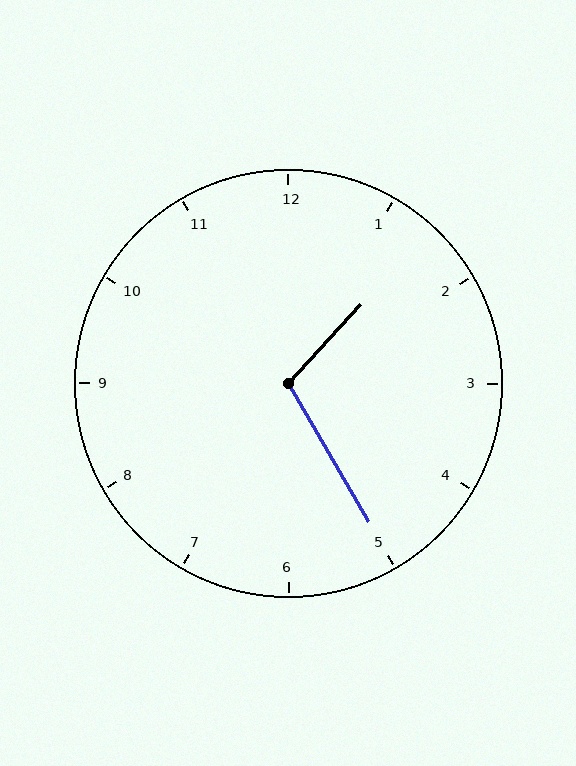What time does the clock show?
1:25.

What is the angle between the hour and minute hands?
Approximately 108 degrees.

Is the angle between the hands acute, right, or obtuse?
It is obtuse.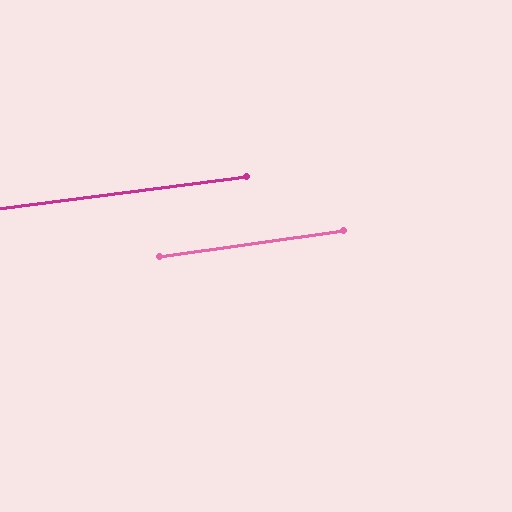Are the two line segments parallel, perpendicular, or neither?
Parallel — their directions differ by only 0.5°.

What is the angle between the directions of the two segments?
Approximately 1 degree.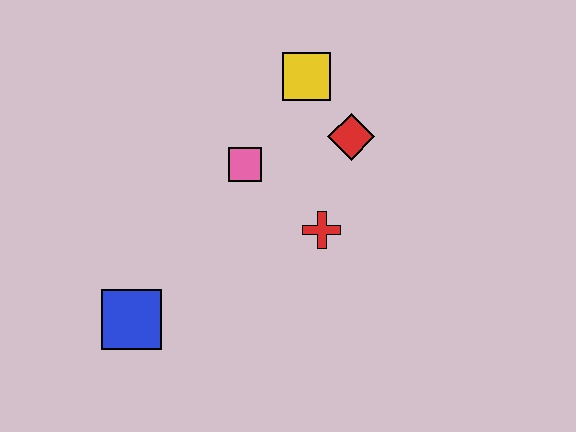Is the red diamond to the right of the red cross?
Yes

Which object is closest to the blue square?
The pink square is closest to the blue square.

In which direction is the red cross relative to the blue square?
The red cross is to the right of the blue square.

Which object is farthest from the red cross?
The blue square is farthest from the red cross.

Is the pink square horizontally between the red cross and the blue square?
Yes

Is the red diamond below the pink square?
No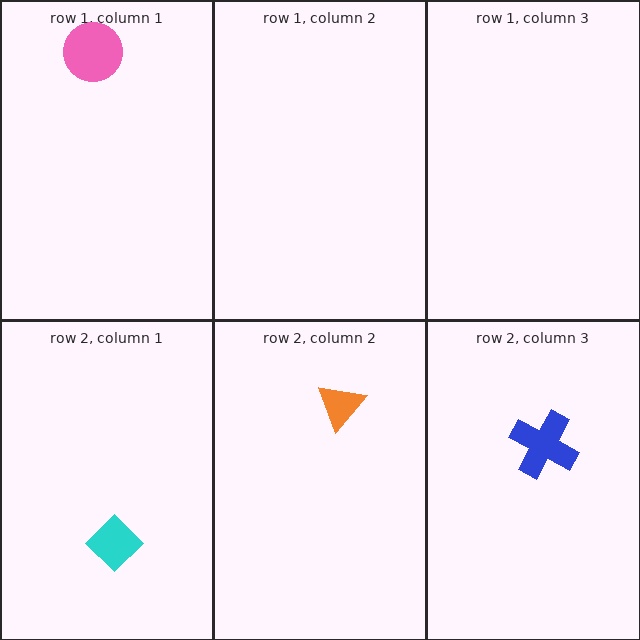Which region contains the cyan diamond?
The row 2, column 1 region.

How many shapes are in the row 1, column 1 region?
1.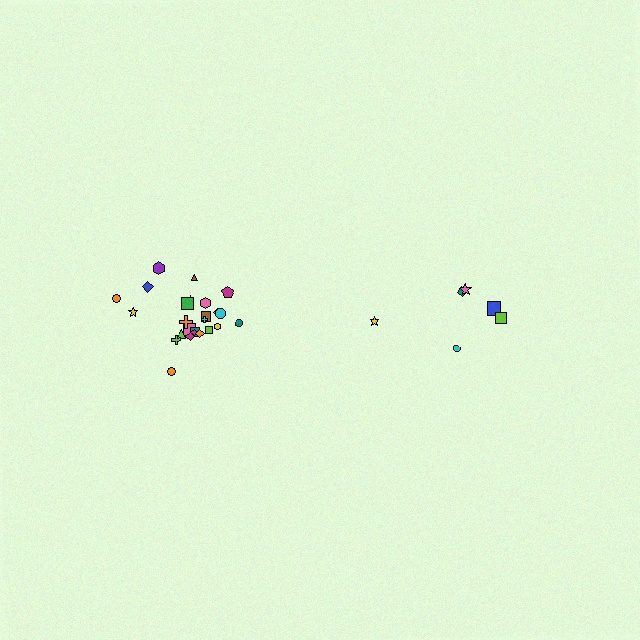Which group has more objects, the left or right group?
The left group.